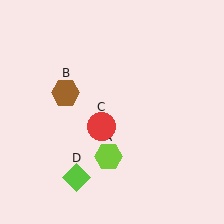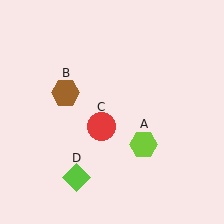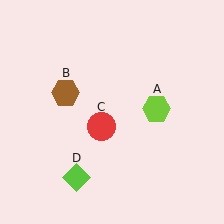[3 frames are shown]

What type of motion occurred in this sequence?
The lime hexagon (object A) rotated counterclockwise around the center of the scene.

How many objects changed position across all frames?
1 object changed position: lime hexagon (object A).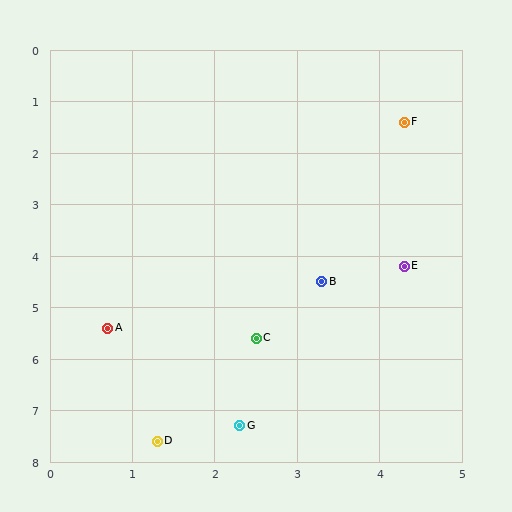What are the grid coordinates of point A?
Point A is at approximately (0.7, 5.4).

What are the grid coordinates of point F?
Point F is at approximately (4.3, 1.4).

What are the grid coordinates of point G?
Point G is at approximately (2.3, 7.3).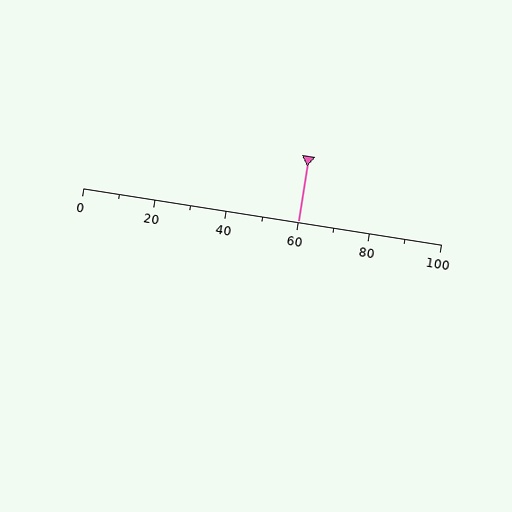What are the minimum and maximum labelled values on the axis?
The axis runs from 0 to 100.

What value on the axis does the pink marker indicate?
The marker indicates approximately 60.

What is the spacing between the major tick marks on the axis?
The major ticks are spaced 20 apart.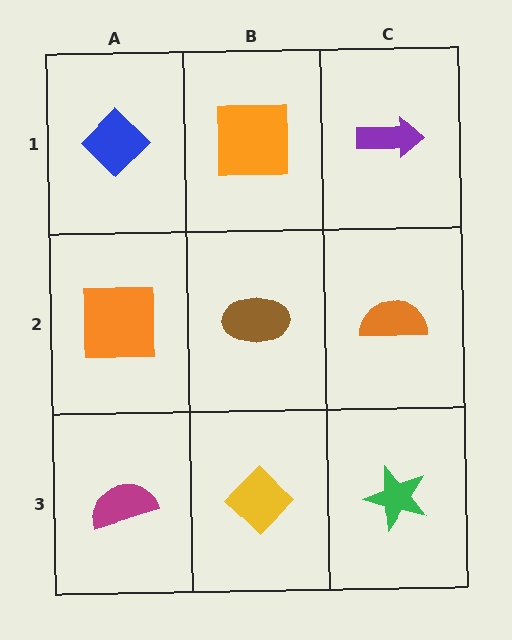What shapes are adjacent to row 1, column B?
A brown ellipse (row 2, column B), a blue diamond (row 1, column A), a purple arrow (row 1, column C).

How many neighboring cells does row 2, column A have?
3.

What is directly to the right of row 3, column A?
A yellow diamond.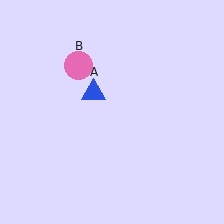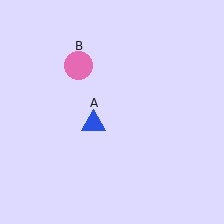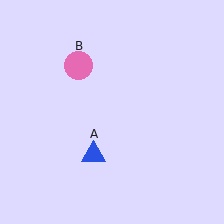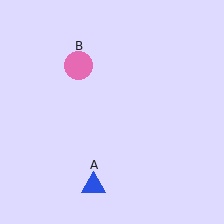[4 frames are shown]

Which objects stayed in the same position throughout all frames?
Pink circle (object B) remained stationary.